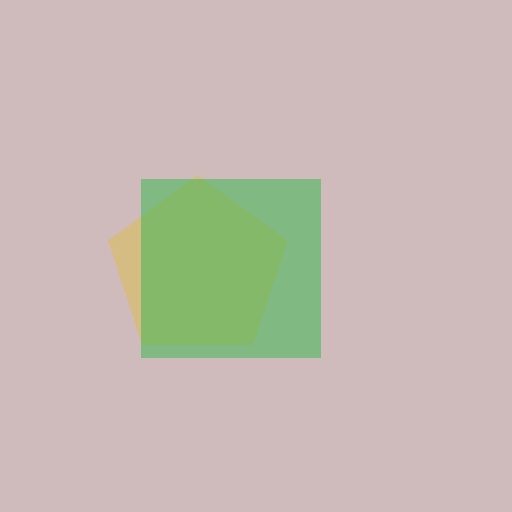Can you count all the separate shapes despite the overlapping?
Yes, there are 2 separate shapes.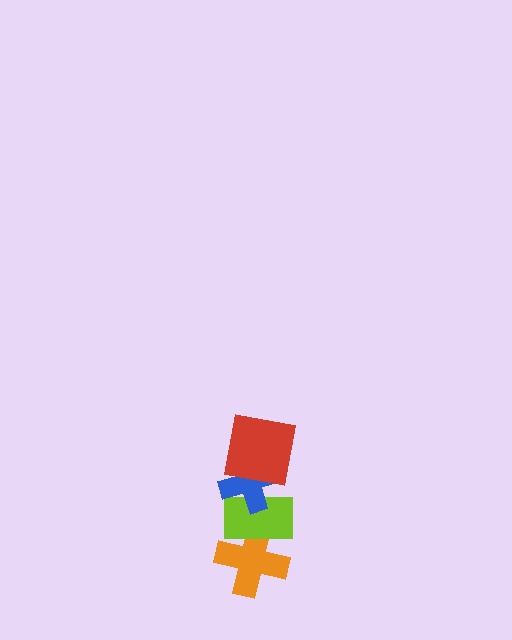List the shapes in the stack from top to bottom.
From top to bottom: the red square, the blue cross, the lime rectangle, the orange cross.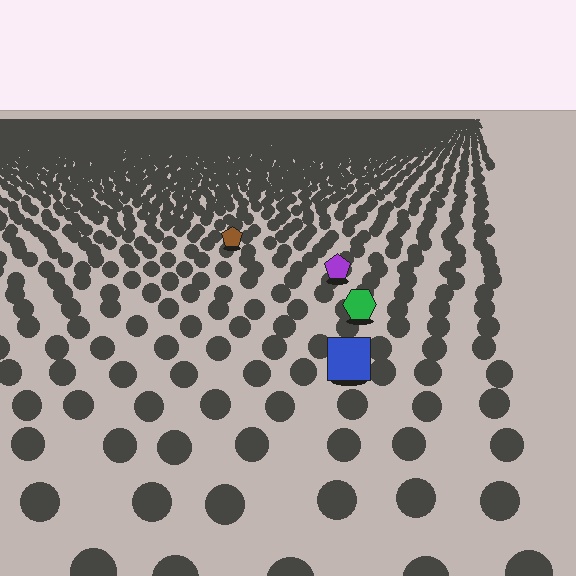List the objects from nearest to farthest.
From nearest to farthest: the blue square, the green hexagon, the purple pentagon, the brown pentagon.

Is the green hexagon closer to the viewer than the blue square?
No. The blue square is closer — you can tell from the texture gradient: the ground texture is coarser near it.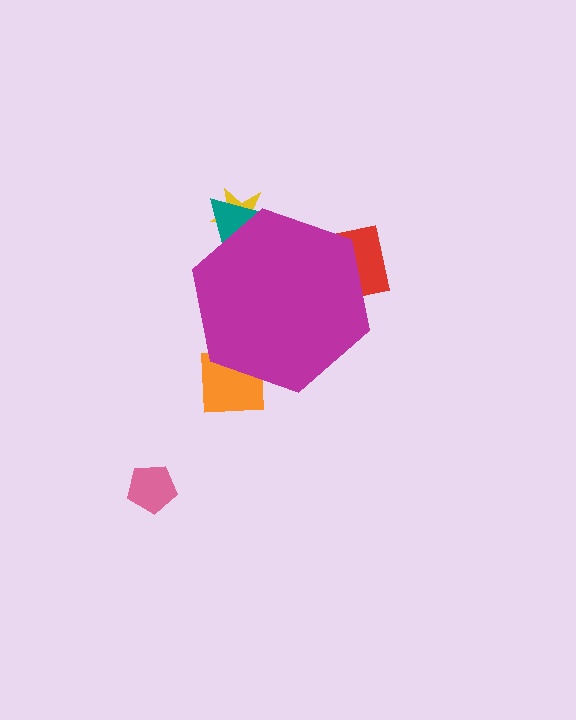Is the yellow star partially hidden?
Yes, the yellow star is partially hidden behind the magenta hexagon.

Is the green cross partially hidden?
Yes, the green cross is partially hidden behind the magenta hexagon.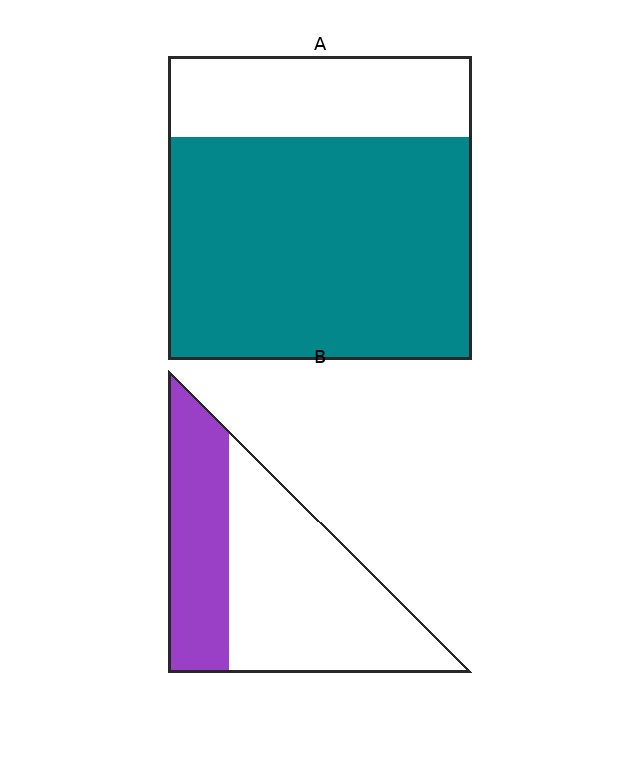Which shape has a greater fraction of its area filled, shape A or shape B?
Shape A.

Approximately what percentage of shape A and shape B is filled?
A is approximately 75% and B is approximately 35%.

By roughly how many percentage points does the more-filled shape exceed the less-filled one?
By roughly 35 percentage points (A over B).